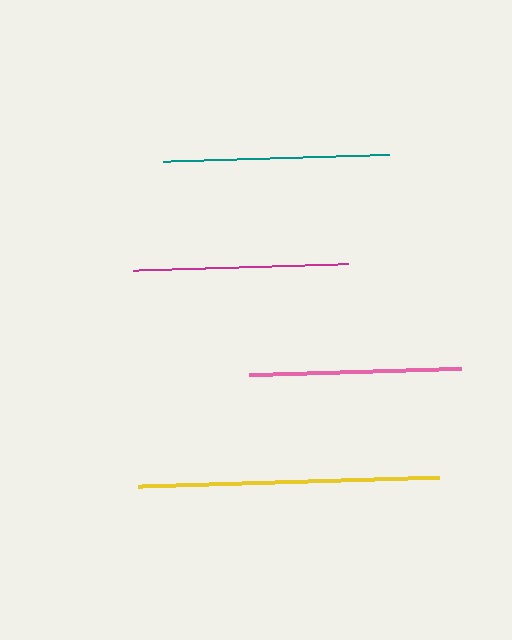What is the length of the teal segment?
The teal segment is approximately 226 pixels long.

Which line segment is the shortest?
The pink line is the shortest at approximately 212 pixels.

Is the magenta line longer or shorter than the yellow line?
The yellow line is longer than the magenta line.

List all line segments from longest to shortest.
From longest to shortest: yellow, teal, magenta, pink.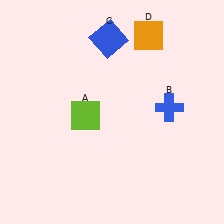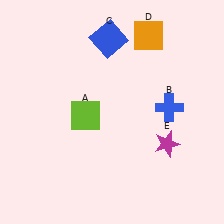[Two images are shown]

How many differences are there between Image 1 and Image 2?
There is 1 difference between the two images.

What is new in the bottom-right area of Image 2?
A magenta star (E) was added in the bottom-right area of Image 2.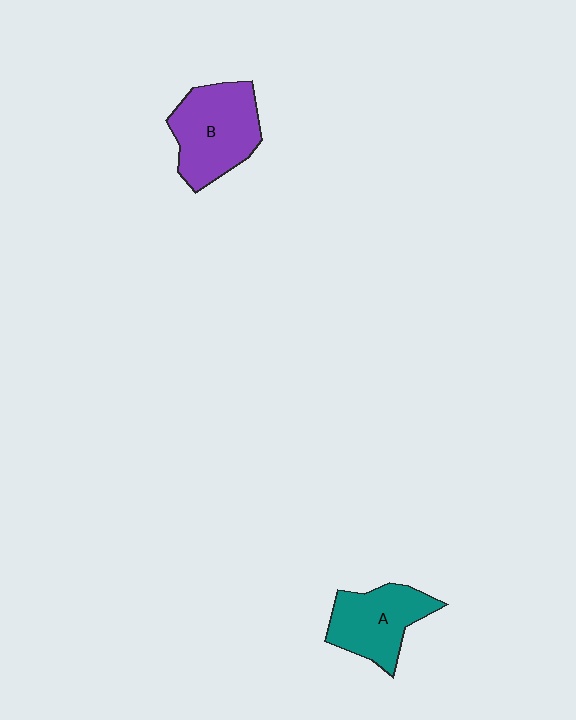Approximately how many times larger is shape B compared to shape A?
Approximately 1.2 times.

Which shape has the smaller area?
Shape A (teal).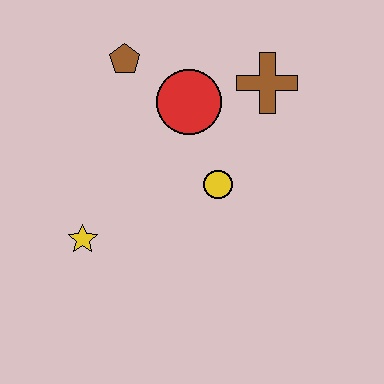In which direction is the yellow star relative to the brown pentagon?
The yellow star is below the brown pentagon.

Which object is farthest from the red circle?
The yellow star is farthest from the red circle.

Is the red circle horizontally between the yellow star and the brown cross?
Yes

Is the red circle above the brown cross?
No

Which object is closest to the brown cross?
The red circle is closest to the brown cross.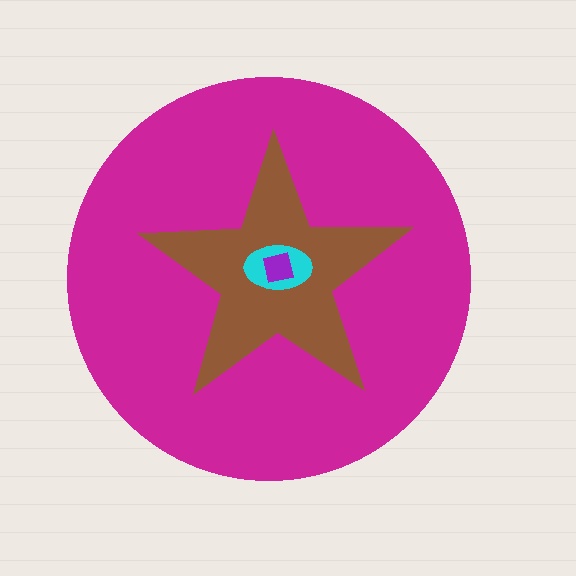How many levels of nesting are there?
4.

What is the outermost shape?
The magenta circle.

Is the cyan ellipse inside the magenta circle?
Yes.